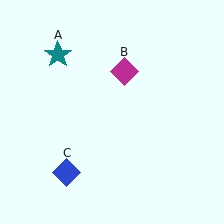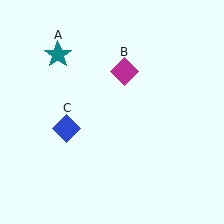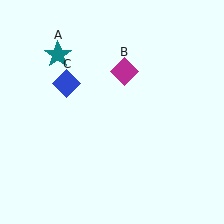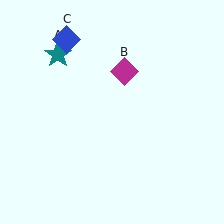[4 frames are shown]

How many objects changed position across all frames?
1 object changed position: blue diamond (object C).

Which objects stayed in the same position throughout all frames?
Teal star (object A) and magenta diamond (object B) remained stationary.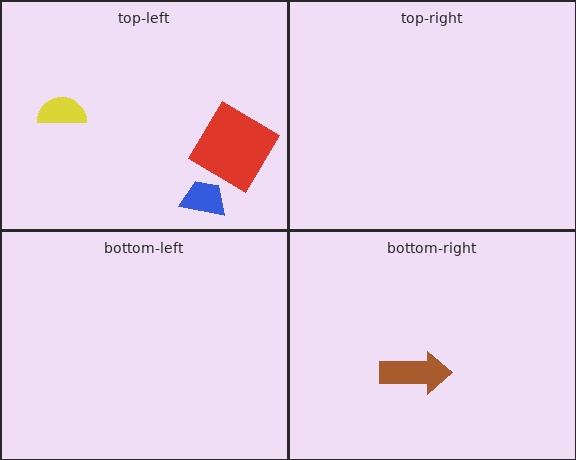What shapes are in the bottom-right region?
The brown arrow.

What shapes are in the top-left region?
The red diamond, the blue trapezoid, the yellow semicircle.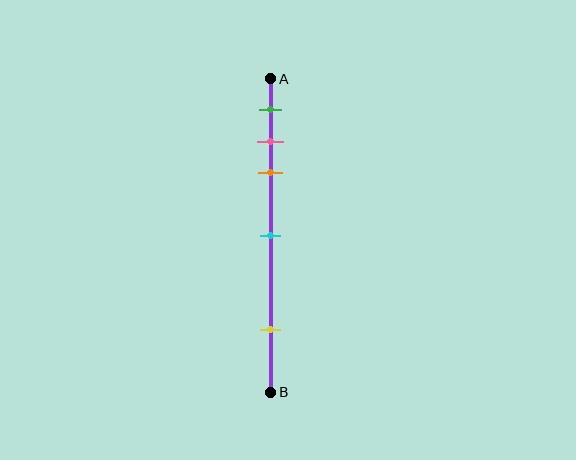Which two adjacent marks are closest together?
The pink and orange marks are the closest adjacent pair.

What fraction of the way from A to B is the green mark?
The green mark is approximately 10% (0.1) of the way from A to B.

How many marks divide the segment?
There are 5 marks dividing the segment.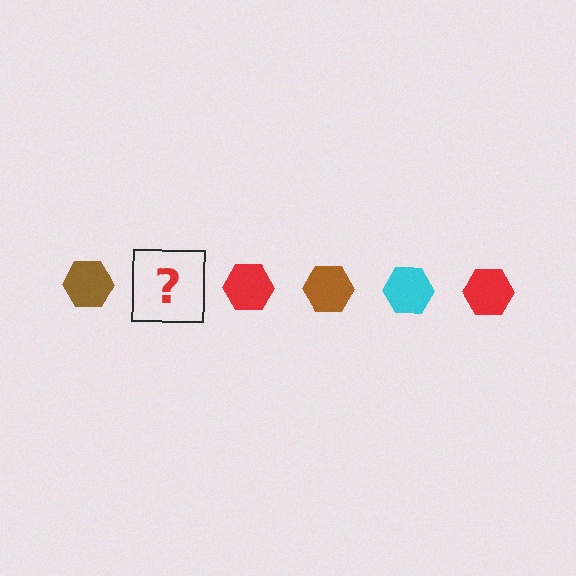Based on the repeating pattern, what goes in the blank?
The blank should be a cyan hexagon.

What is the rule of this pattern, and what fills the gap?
The rule is that the pattern cycles through brown, cyan, red hexagons. The gap should be filled with a cyan hexagon.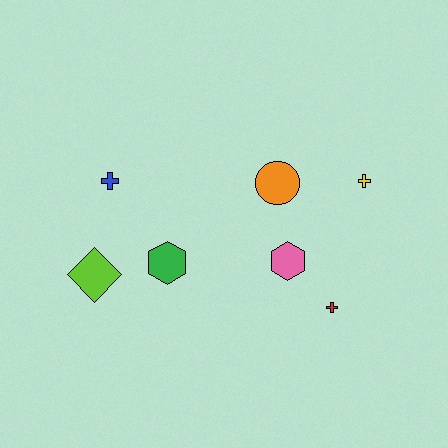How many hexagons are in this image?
There are 2 hexagons.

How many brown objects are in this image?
There are no brown objects.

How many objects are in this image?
There are 7 objects.